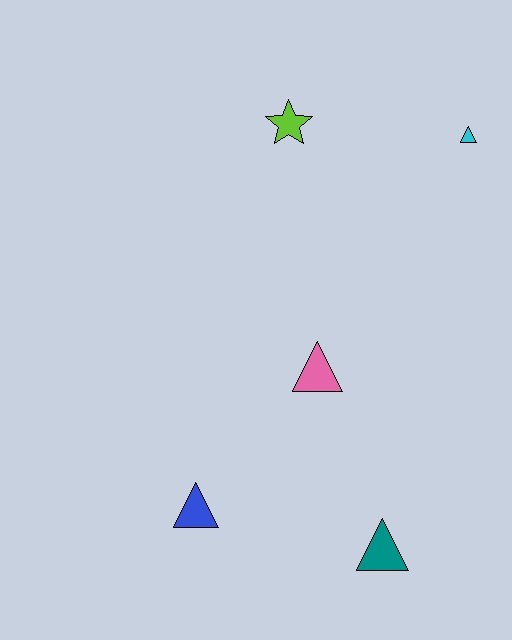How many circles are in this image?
There are no circles.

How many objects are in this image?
There are 5 objects.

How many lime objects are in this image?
There is 1 lime object.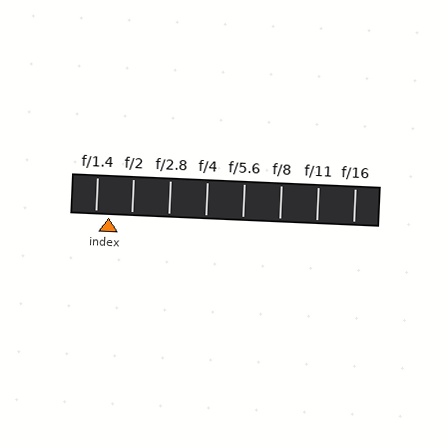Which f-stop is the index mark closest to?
The index mark is closest to f/1.4.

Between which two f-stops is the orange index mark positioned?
The index mark is between f/1.4 and f/2.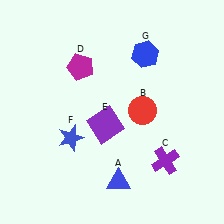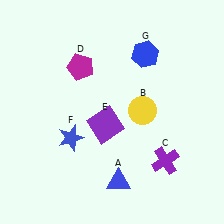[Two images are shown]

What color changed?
The circle (B) changed from red in Image 1 to yellow in Image 2.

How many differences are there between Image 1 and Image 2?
There is 1 difference between the two images.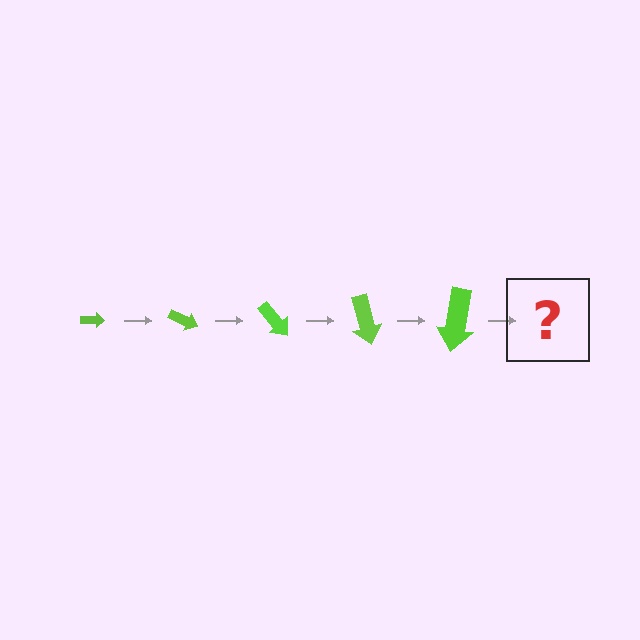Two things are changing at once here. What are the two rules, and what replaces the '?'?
The two rules are that the arrow grows larger each step and it rotates 25 degrees each step. The '?' should be an arrow, larger than the previous one and rotated 125 degrees from the start.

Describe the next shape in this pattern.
It should be an arrow, larger than the previous one and rotated 125 degrees from the start.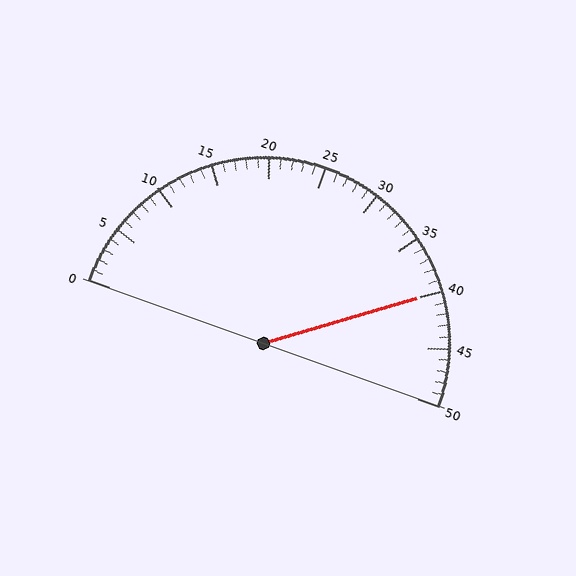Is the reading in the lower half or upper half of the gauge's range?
The reading is in the upper half of the range (0 to 50).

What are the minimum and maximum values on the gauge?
The gauge ranges from 0 to 50.